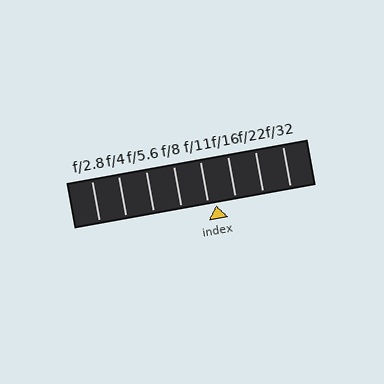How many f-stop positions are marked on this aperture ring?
There are 8 f-stop positions marked.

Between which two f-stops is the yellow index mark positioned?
The index mark is between f/11 and f/16.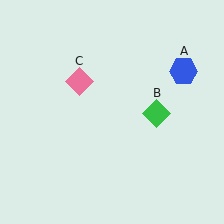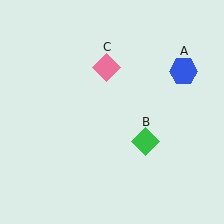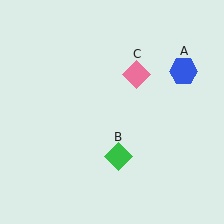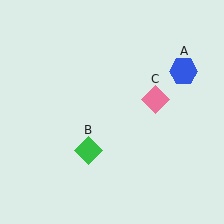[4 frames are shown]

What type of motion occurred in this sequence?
The green diamond (object B), pink diamond (object C) rotated clockwise around the center of the scene.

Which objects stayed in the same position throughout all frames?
Blue hexagon (object A) remained stationary.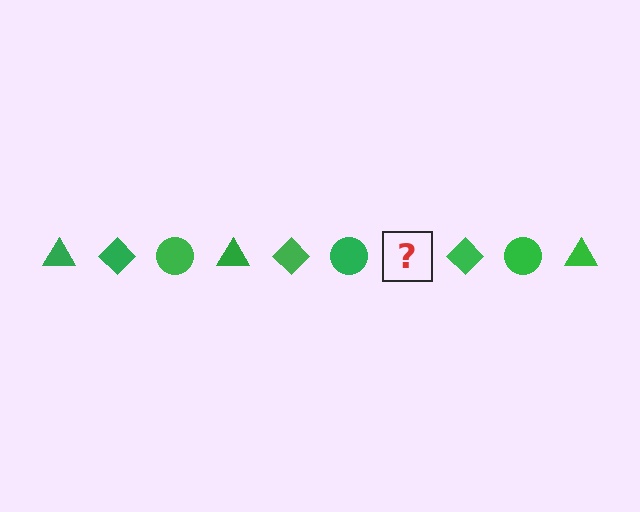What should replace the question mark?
The question mark should be replaced with a green triangle.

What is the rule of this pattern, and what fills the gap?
The rule is that the pattern cycles through triangle, diamond, circle shapes in green. The gap should be filled with a green triangle.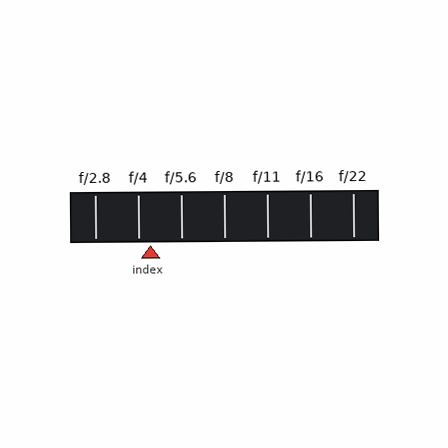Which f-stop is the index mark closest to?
The index mark is closest to f/4.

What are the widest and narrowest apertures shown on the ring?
The widest aperture shown is f/2.8 and the narrowest is f/22.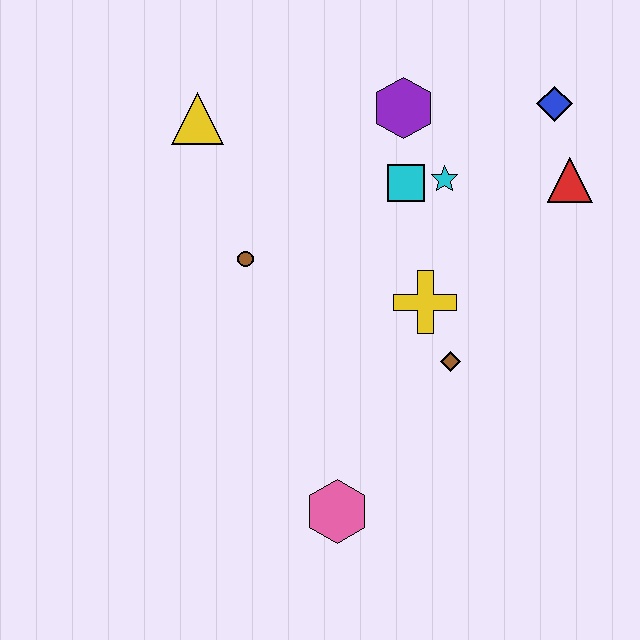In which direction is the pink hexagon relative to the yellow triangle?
The pink hexagon is below the yellow triangle.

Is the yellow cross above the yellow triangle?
No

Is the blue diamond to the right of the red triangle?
No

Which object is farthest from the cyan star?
The pink hexagon is farthest from the cyan star.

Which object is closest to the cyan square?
The cyan star is closest to the cyan square.